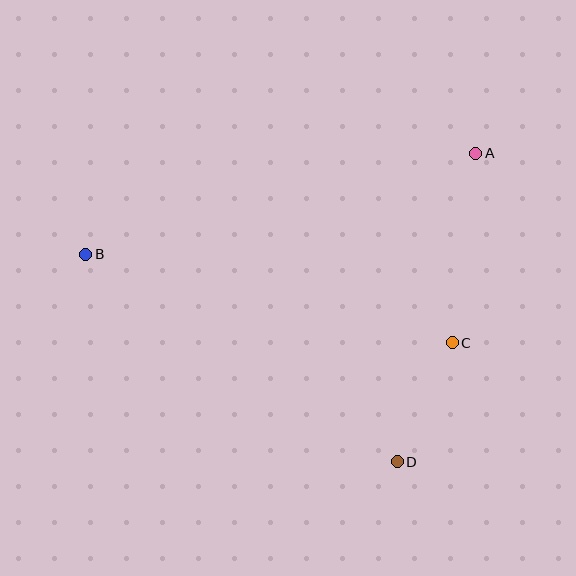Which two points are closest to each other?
Points C and D are closest to each other.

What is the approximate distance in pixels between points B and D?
The distance between B and D is approximately 374 pixels.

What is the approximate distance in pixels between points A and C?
The distance between A and C is approximately 191 pixels.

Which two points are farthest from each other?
Points A and B are farthest from each other.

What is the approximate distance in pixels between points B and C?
The distance between B and C is approximately 377 pixels.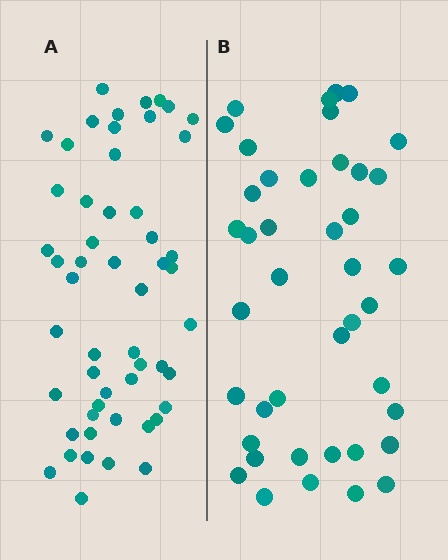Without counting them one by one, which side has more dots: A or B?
Region A (the left region) has more dots.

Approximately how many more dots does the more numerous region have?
Region A has roughly 12 or so more dots than region B.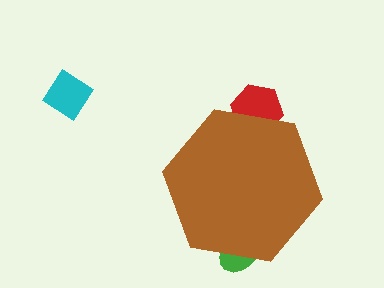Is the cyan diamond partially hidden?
No, the cyan diamond is fully visible.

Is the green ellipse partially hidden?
Yes, the green ellipse is partially hidden behind the brown hexagon.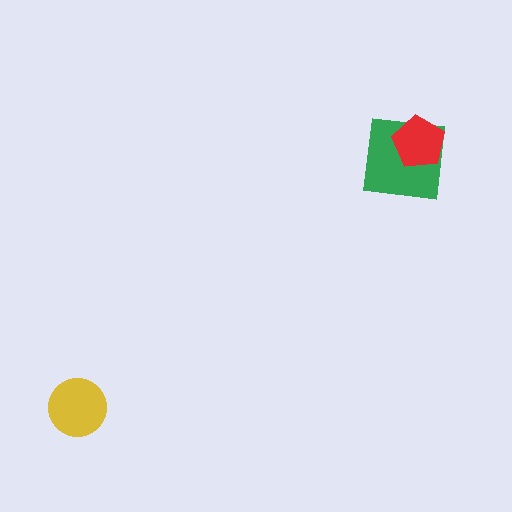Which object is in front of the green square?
The red pentagon is in front of the green square.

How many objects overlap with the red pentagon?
1 object overlaps with the red pentagon.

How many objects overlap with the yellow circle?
0 objects overlap with the yellow circle.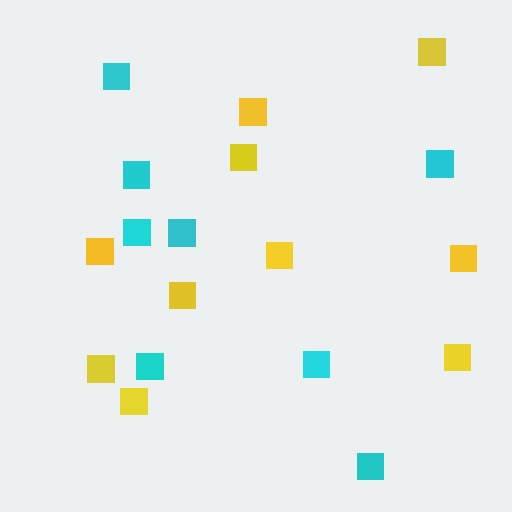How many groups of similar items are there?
There are 2 groups: one group of yellow squares (10) and one group of cyan squares (8).